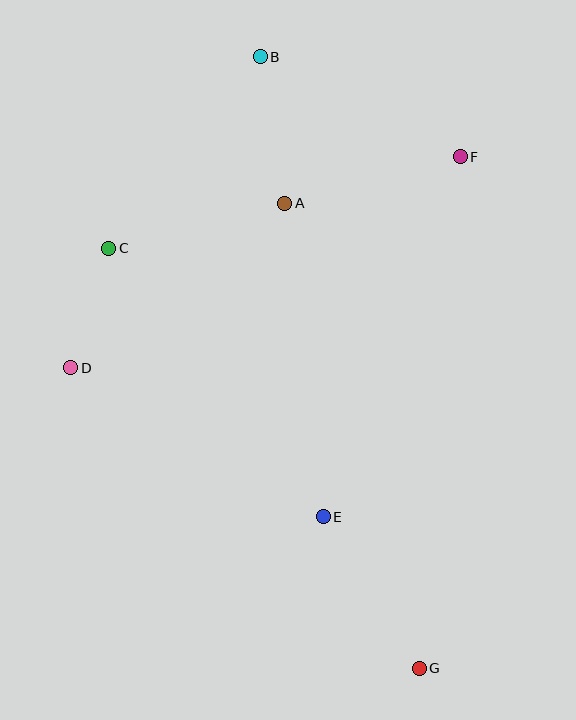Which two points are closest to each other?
Points C and D are closest to each other.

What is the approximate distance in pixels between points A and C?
The distance between A and C is approximately 182 pixels.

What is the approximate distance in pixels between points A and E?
The distance between A and E is approximately 316 pixels.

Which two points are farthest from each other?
Points B and G are farthest from each other.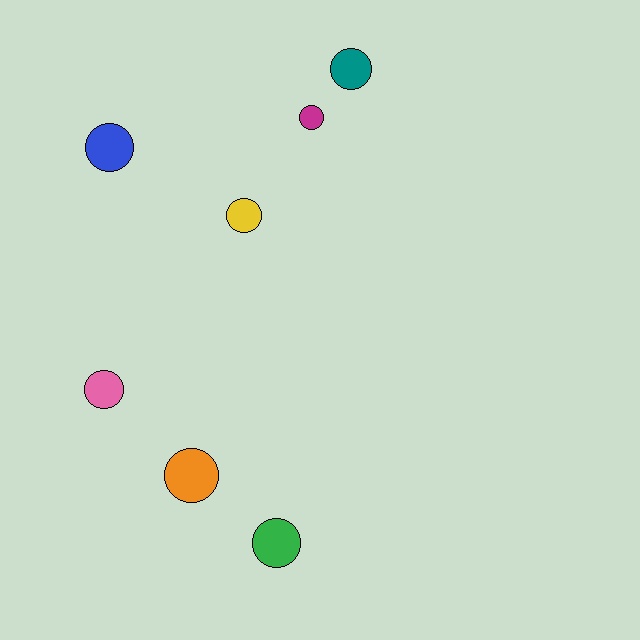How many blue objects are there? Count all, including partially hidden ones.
There is 1 blue object.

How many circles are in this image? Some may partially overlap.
There are 7 circles.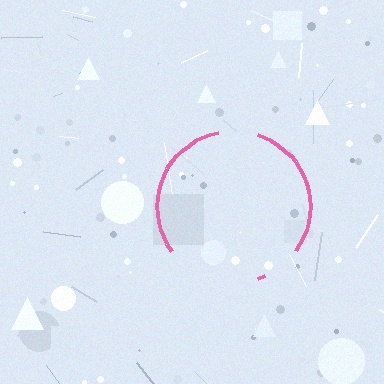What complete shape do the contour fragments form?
The contour fragments form a circle.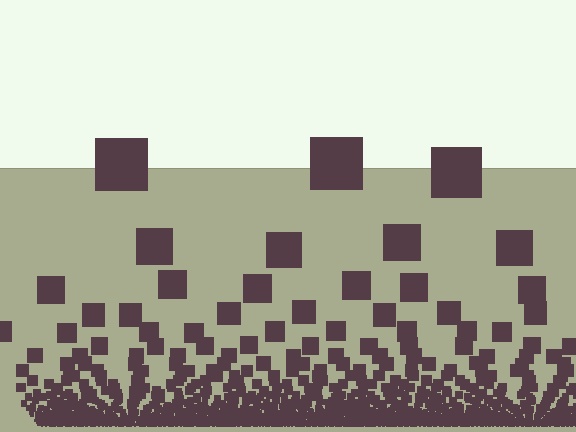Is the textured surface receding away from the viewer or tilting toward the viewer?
The surface appears to tilt toward the viewer. Texture elements get larger and sparser toward the top.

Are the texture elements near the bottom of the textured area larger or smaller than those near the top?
Smaller. The gradient is inverted — elements near the bottom are smaller and denser.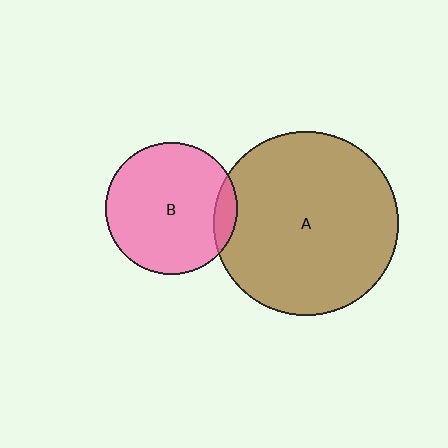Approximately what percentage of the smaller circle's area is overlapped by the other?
Approximately 10%.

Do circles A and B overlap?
Yes.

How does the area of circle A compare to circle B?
Approximately 1.9 times.